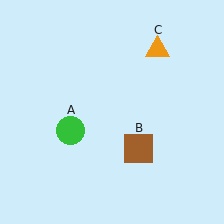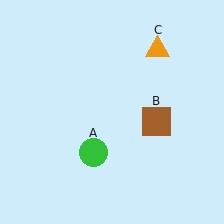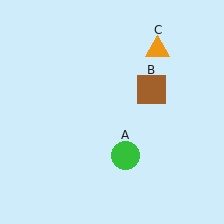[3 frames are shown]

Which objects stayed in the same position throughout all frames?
Orange triangle (object C) remained stationary.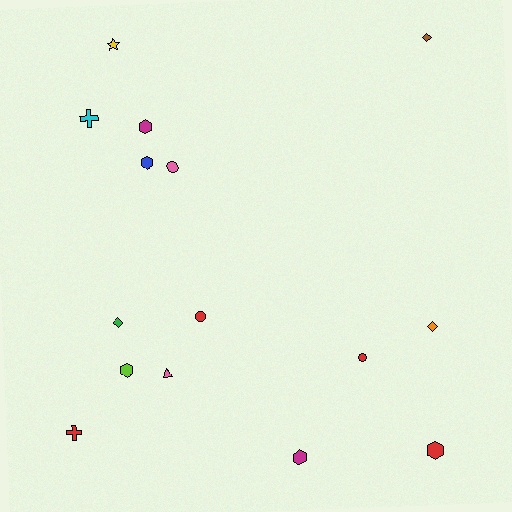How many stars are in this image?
There is 1 star.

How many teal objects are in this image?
There are no teal objects.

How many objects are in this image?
There are 15 objects.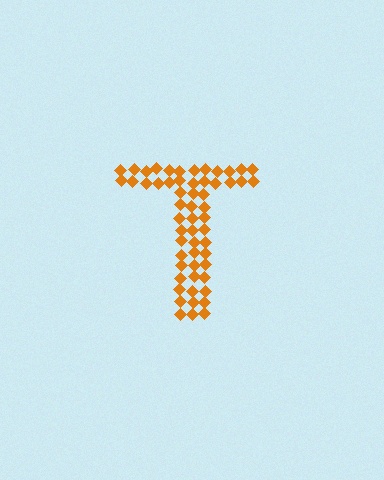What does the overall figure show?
The overall figure shows the letter T.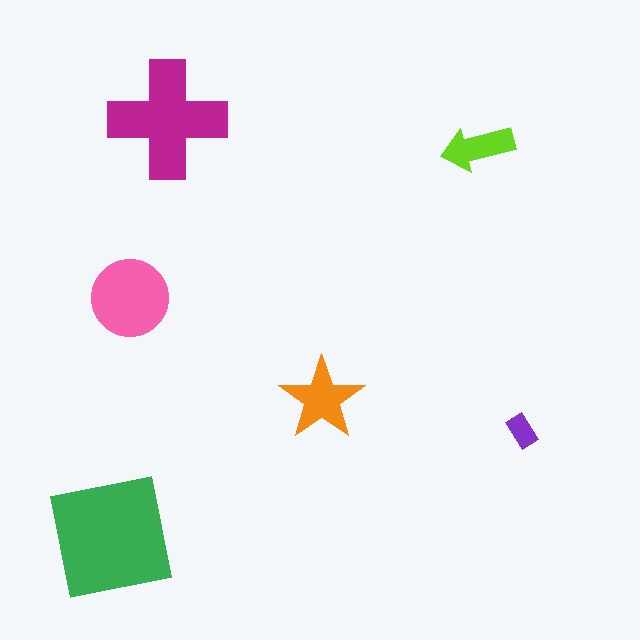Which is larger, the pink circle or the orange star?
The pink circle.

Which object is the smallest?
The purple rectangle.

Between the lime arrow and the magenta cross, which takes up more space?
The magenta cross.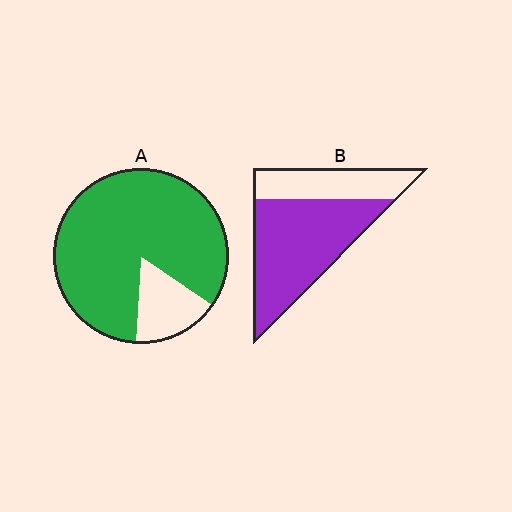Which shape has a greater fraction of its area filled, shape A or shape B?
Shape A.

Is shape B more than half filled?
Yes.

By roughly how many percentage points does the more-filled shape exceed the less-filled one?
By roughly 15 percentage points (A over B).